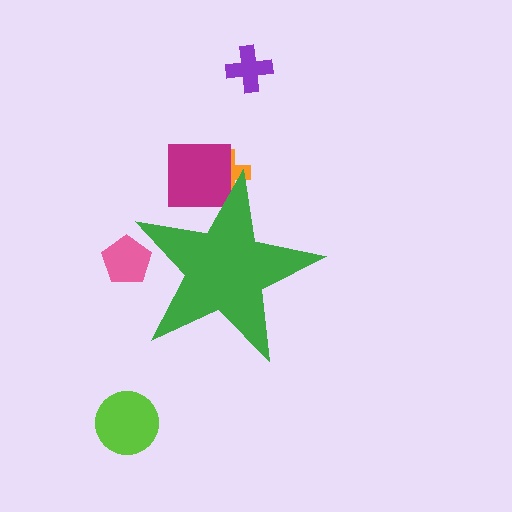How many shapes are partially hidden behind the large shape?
3 shapes are partially hidden.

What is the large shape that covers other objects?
A green star.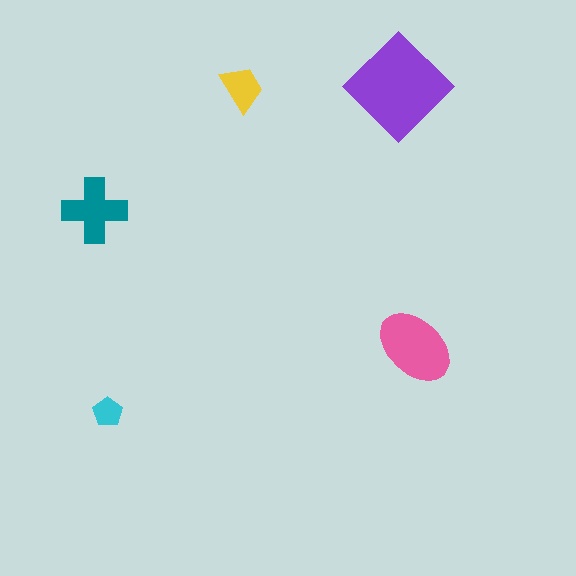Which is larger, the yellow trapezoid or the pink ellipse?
The pink ellipse.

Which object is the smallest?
The cyan pentagon.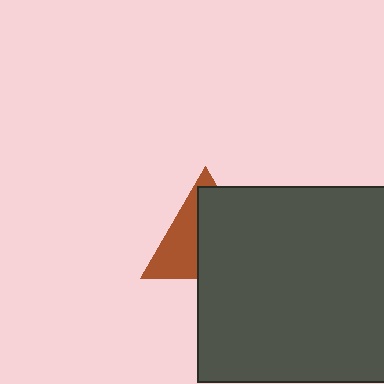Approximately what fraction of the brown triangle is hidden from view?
Roughly 59% of the brown triangle is hidden behind the dark gray square.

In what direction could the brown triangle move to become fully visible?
The brown triangle could move left. That would shift it out from behind the dark gray square entirely.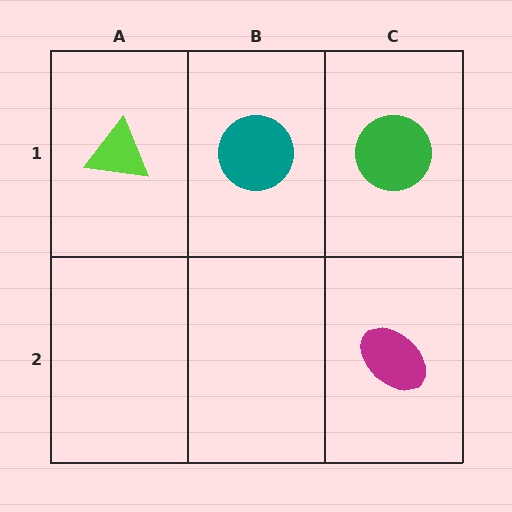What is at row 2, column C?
A magenta ellipse.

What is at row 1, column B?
A teal circle.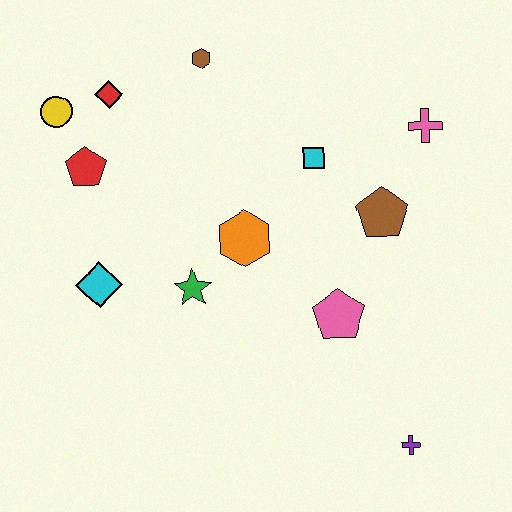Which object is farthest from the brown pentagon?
The yellow circle is farthest from the brown pentagon.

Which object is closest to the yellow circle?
The red diamond is closest to the yellow circle.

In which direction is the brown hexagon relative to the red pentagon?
The brown hexagon is to the right of the red pentagon.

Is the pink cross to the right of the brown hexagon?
Yes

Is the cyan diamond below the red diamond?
Yes